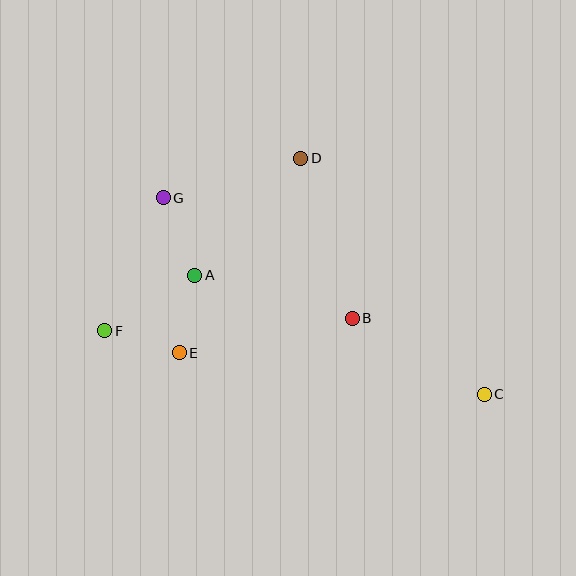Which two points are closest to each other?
Points E and F are closest to each other.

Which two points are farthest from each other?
Points C and F are farthest from each other.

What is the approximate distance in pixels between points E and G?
The distance between E and G is approximately 156 pixels.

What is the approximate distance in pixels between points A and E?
The distance between A and E is approximately 79 pixels.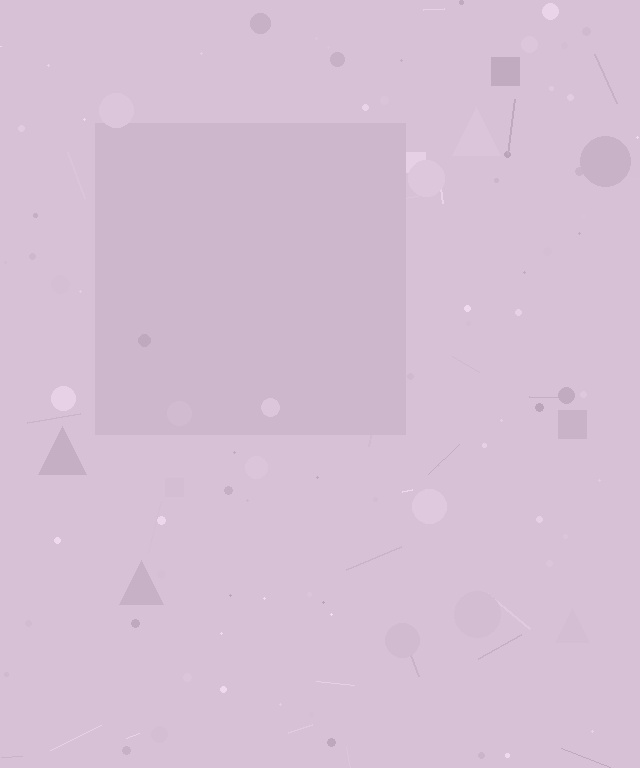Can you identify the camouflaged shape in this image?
The camouflaged shape is a square.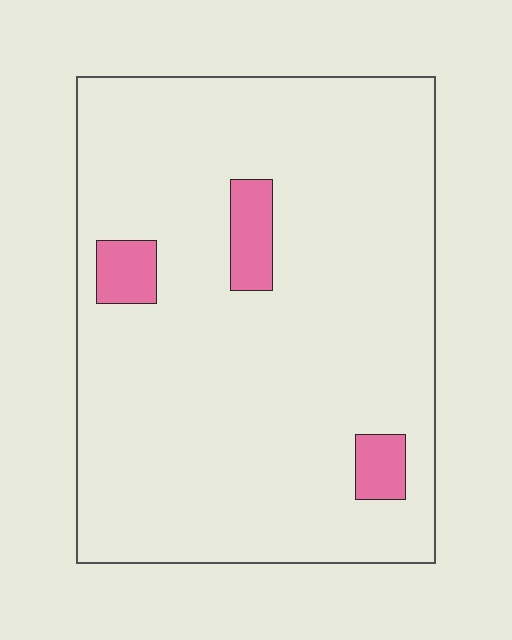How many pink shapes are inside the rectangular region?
3.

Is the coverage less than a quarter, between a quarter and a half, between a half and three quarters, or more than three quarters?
Less than a quarter.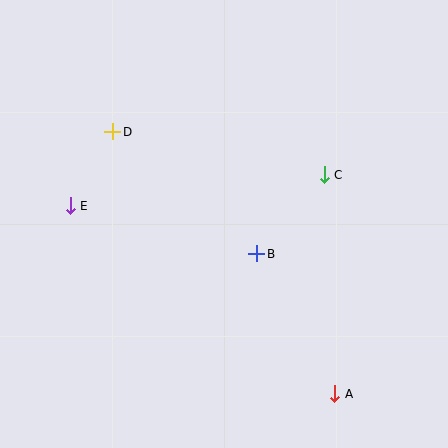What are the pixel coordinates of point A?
Point A is at (335, 394).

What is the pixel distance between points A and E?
The distance between A and E is 325 pixels.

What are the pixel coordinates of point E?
Point E is at (70, 206).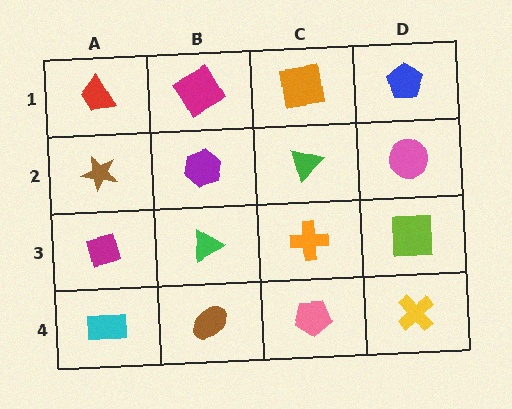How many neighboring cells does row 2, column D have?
3.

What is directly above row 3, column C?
A green triangle.